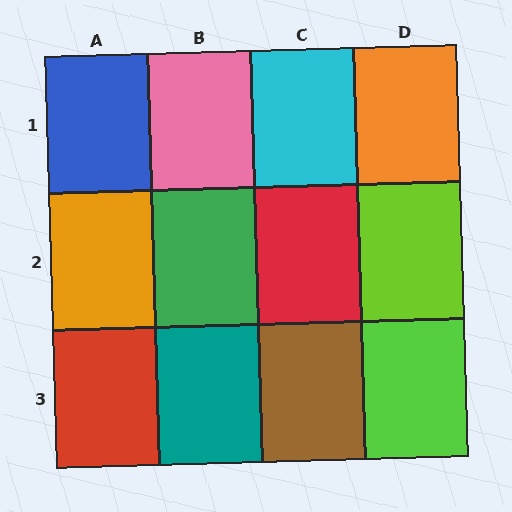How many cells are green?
1 cell is green.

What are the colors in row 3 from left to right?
Red, teal, brown, lime.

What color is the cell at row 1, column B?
Pink.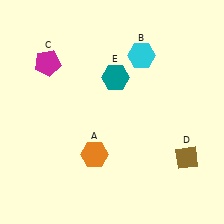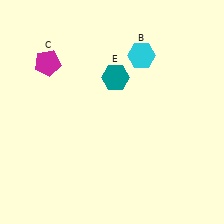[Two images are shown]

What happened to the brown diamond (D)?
The brown diamond (D) was removed in Image 2. It was in the bottom-right area of Image 1.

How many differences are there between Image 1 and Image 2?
There are 2 differences between the two images.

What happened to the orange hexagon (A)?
The orange hexagon (A) was removed in Image 2. It was in the bottom-left area of Image 1.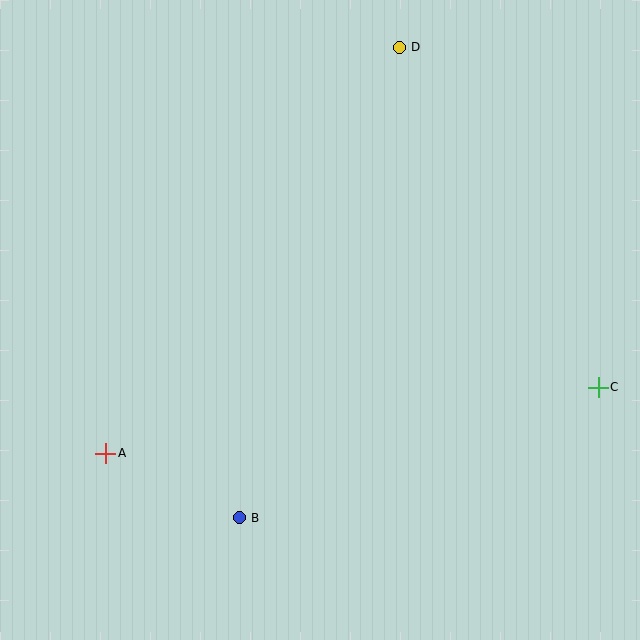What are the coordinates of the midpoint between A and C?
The midpoint between A and C is at (352, 420).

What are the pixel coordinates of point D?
Point D is at (399, 47).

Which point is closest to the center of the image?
Point B at (239, 518) is closest to the center.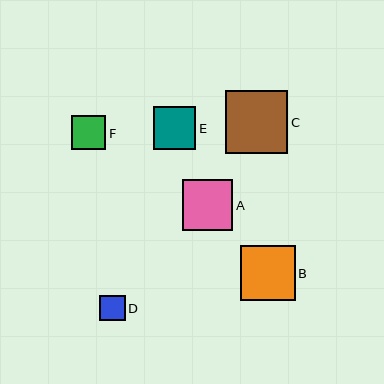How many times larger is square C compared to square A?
Square C is approximately 1.2 times the size of square A.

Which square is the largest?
Square C is the largest with a size of approximately 63 pixels.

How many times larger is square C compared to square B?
Square C is approximately 1.1 times the size of square B.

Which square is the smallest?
Square D is the smallest with a size of approximately 26 pixels.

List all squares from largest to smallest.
From largest to smallest: C, B, A, E, F, D.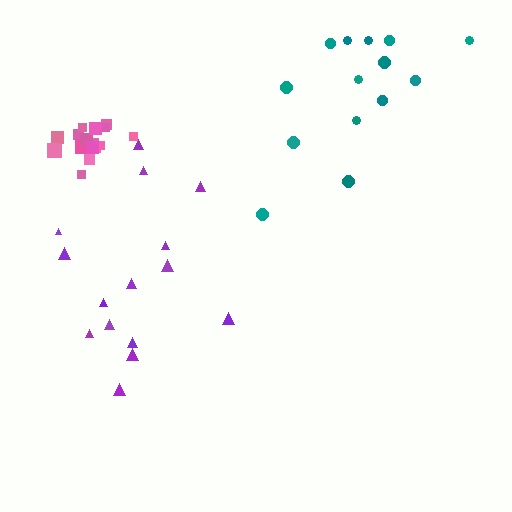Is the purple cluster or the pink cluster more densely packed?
Pink.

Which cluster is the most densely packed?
Pink.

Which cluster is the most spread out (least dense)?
Teal.